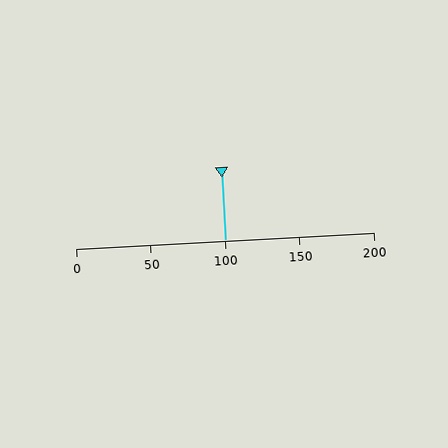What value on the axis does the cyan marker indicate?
The marker indicates approximately 100.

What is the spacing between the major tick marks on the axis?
The major ticks are spaced 50 apart.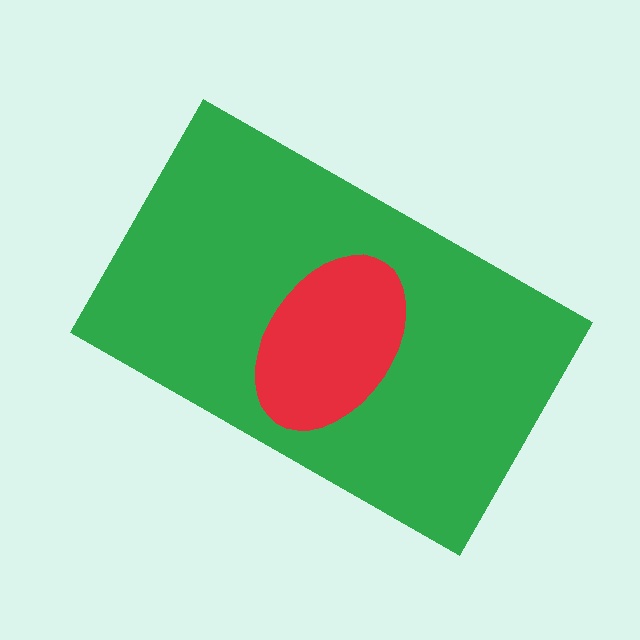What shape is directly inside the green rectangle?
The red ellipse.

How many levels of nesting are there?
2.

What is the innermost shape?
The red ellipse.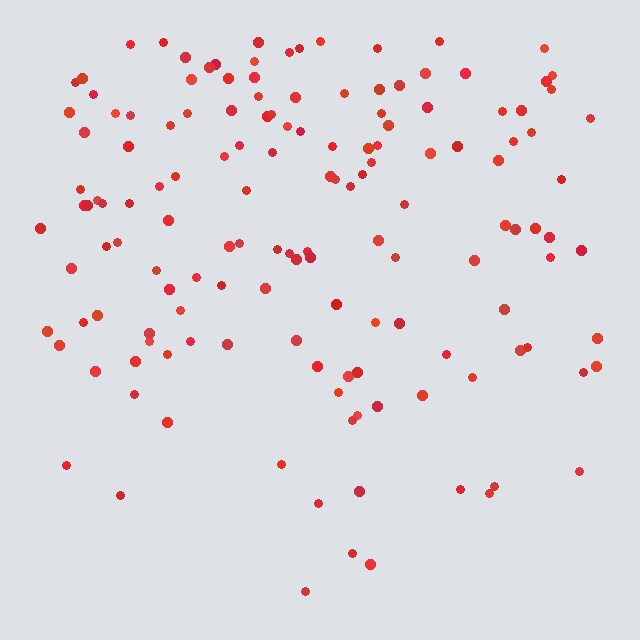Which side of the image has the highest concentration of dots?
The top.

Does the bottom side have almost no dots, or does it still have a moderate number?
Still a moderate number, just noticeably fewer than the top.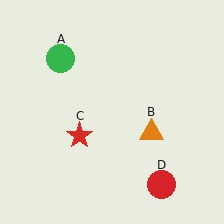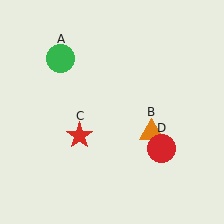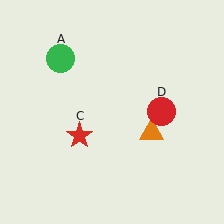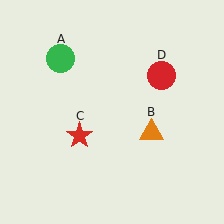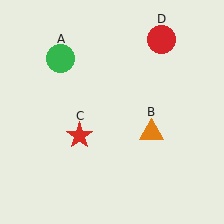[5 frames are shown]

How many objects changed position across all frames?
1 object changed position: red circle (object D).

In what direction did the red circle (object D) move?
The red circle (object D) moved up.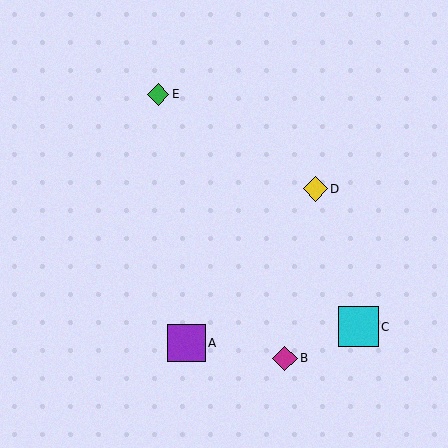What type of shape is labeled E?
Shape E is a green diamond.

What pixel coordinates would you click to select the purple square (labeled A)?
Click at (187, 343) to select the purple square A.